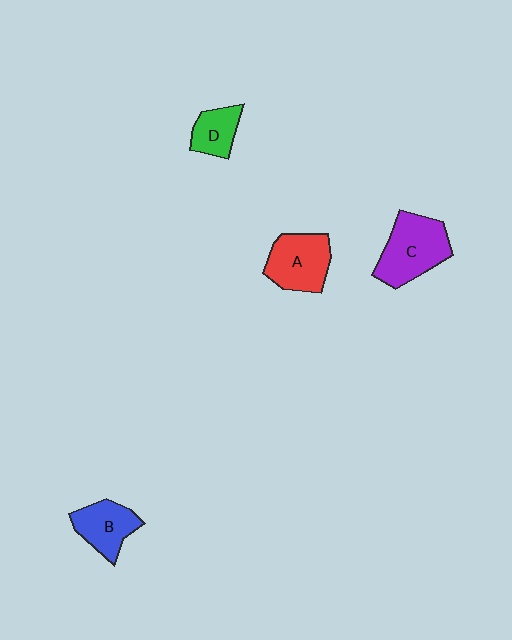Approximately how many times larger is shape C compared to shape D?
Approximately 1.9 times.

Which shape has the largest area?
Shape C (purple).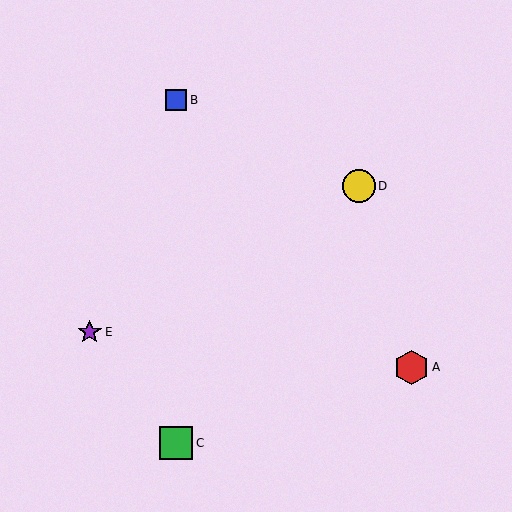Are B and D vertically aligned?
No, B is at x≈176 and D is at x≈359.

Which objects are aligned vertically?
Objects B, C are aligned vertically.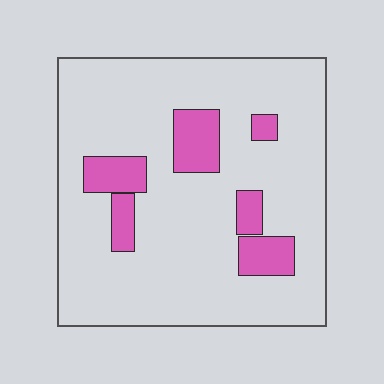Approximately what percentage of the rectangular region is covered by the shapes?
Approximately 15%.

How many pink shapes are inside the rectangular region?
6.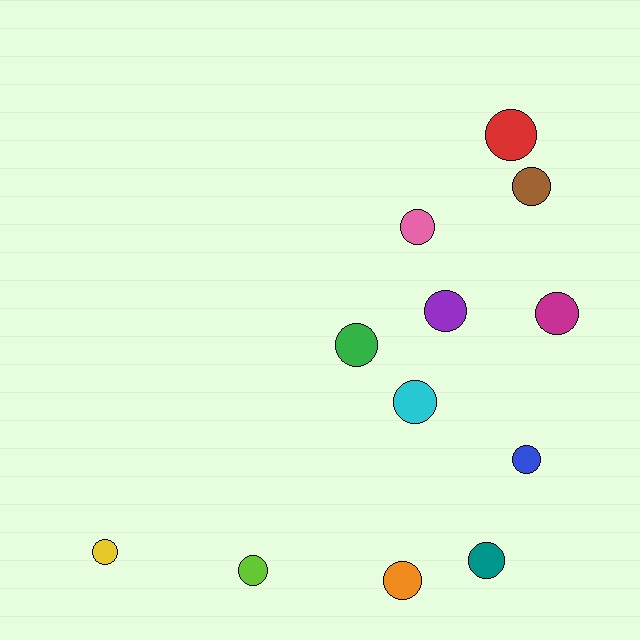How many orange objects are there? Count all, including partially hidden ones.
There is 1 orange object.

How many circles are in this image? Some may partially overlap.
There are 12 circles.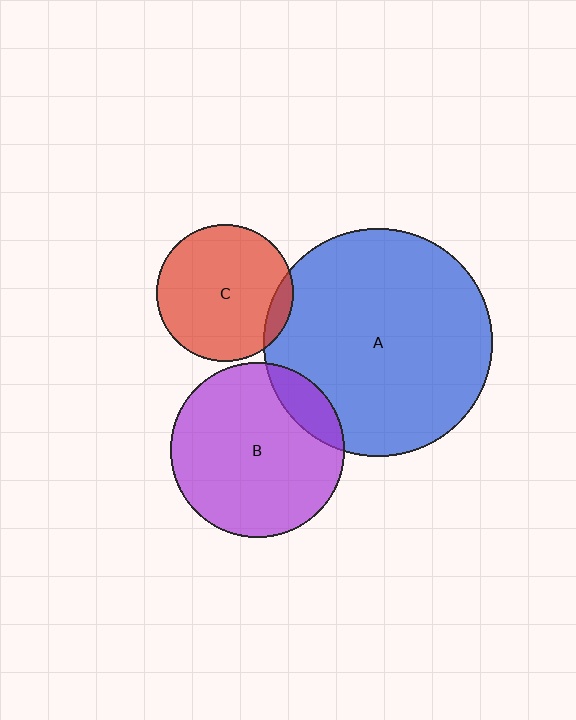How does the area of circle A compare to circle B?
Approximately 1.7 times.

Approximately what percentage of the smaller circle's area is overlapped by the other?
Approximately 15%.